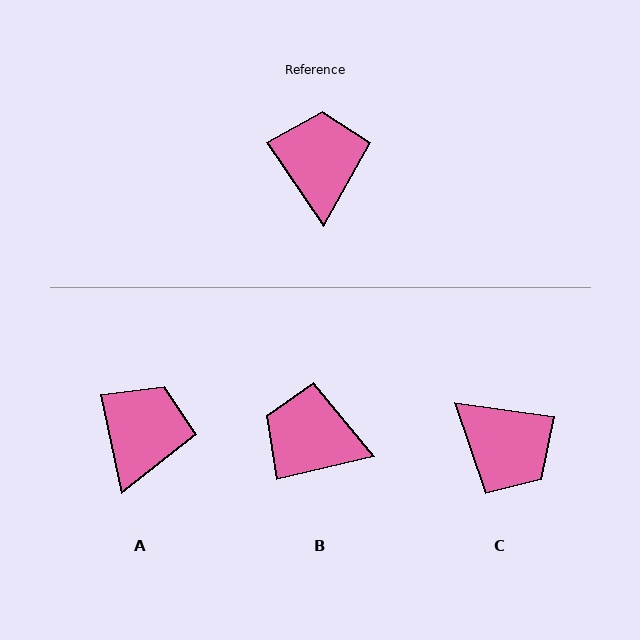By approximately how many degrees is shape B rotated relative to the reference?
Approximately 69 degrees counter-clockwise.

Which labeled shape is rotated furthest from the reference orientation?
C, about 132 degrees away.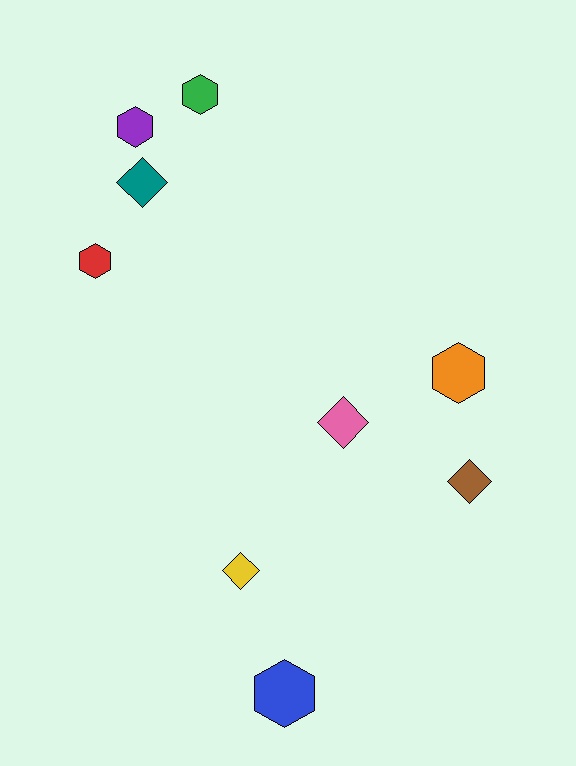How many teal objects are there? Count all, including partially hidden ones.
There is 1 teal object.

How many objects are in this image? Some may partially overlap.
There are 9 objects.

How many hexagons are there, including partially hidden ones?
There are 5 hexagons.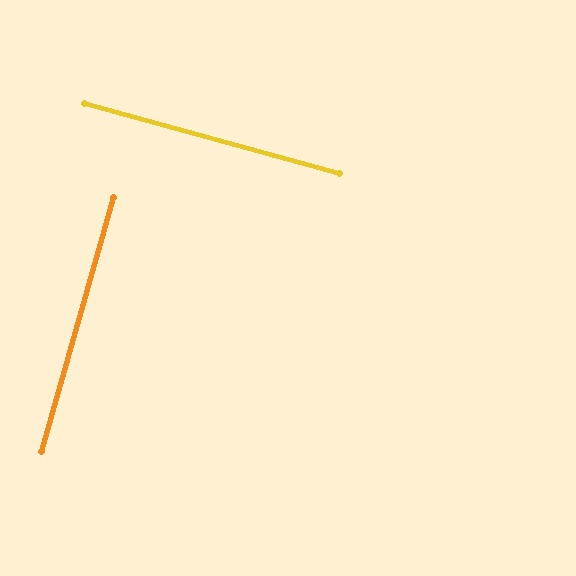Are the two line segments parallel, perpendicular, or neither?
Perpendicular — they meet at approximately 89°.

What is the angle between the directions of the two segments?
Approximately 89 degrees.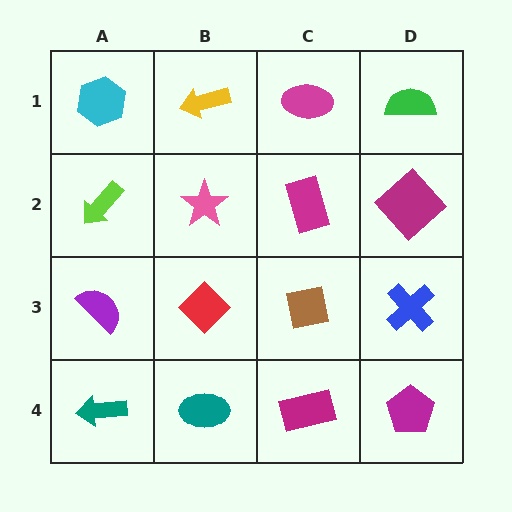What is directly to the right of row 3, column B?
A brown square.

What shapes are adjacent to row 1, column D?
A magenta diamond (row 2, column D), a magenta ellipse (row 1, column C).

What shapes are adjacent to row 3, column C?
A magenta rectangle (row 2, column C), a magenta rectangle (row 4, column C), a red diamond (row 3, column B), a blue cross (row 3, column D).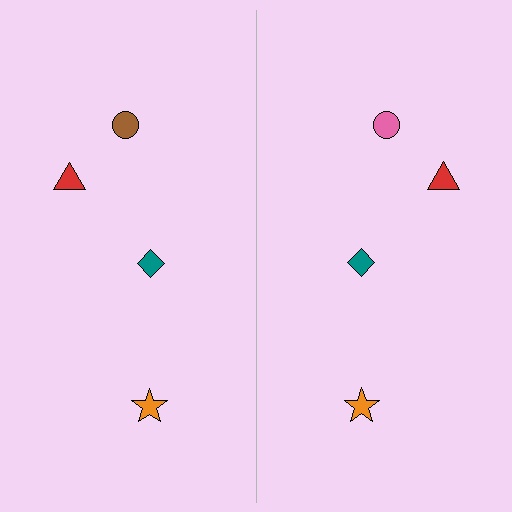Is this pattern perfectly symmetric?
No, the pattern is not perfectly symmetric. The pink circle on the right side breaks the symmetry — its mirror counterpart is brown.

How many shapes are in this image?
There are 8 shapes in this image.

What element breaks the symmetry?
The pink circle on the right side breaks the symmetry — its mirror counterpart is brown.